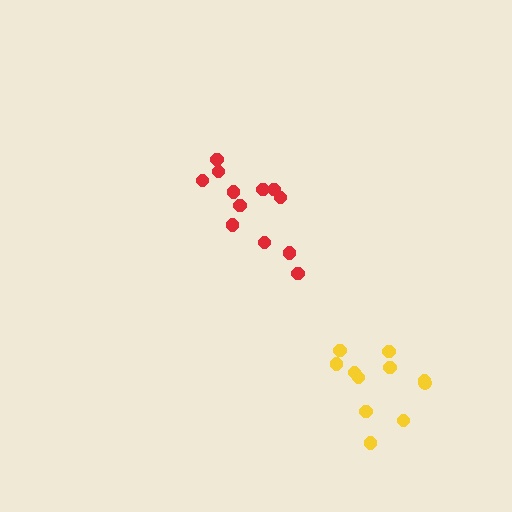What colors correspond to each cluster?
The clusters are colored: yellow, red.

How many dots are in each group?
Group 1: 11 dots, Group 2: 12 dots (23 total).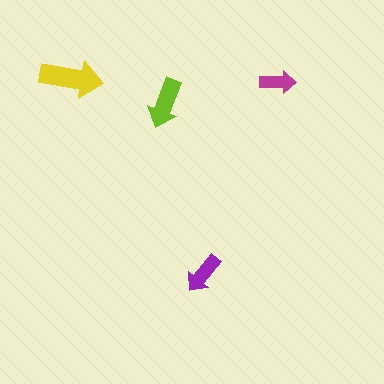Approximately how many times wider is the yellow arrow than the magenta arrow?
About 1.5 times wider.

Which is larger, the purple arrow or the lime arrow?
The lime one.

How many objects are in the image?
There are 4 objects in the image.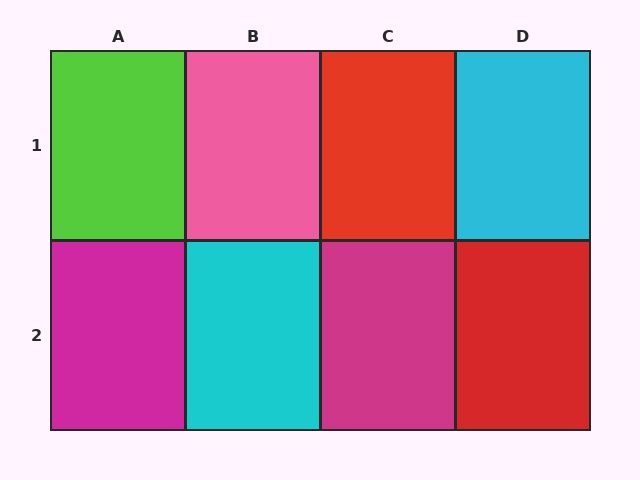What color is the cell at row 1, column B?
Pink.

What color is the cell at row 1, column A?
Lime.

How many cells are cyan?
2 cells are cyan.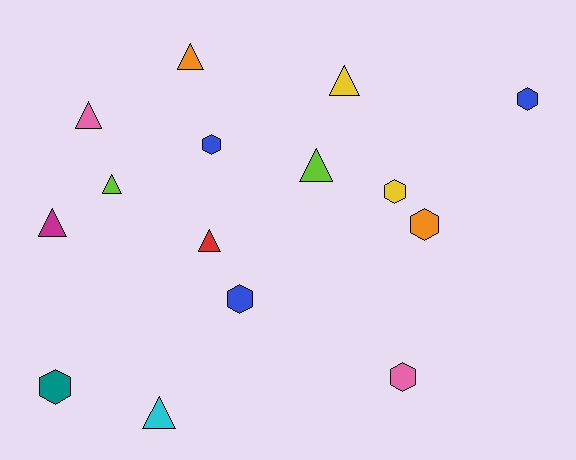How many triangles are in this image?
There are 8 triangles.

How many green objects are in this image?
There are no green objects.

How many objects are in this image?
There are 15 objects.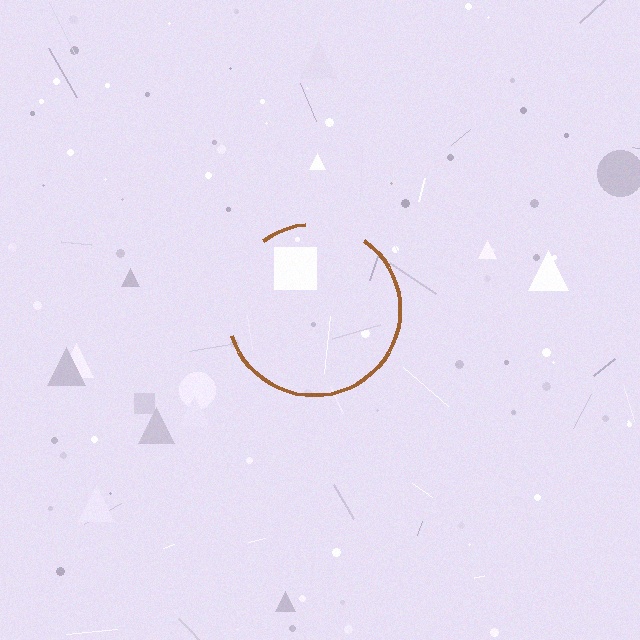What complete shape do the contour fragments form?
The contour fragments form a circle.